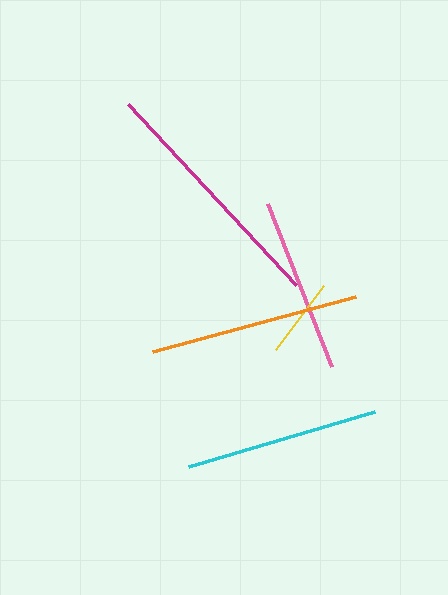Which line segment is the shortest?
The yellow line is the shortest at approximately 80 pixels.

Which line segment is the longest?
The magenta line is the longest at approximately 246 pixels.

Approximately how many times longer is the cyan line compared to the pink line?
The cyan line is approximately 1.1 times the length of the pink line.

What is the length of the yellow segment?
The yellow segment is approximately 80 pixels long.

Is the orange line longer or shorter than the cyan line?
The orange line is longer than the cyan line.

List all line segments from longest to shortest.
From longest to shortest: magenta, orange, cyan, pink, yellow.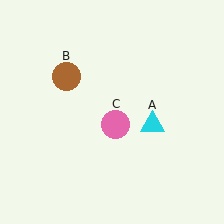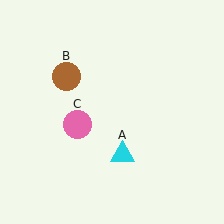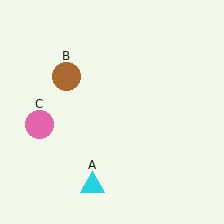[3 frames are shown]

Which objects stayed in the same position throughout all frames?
Brown circle (object B) remained stationary.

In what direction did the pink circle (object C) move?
The pink circle (object C) moved left.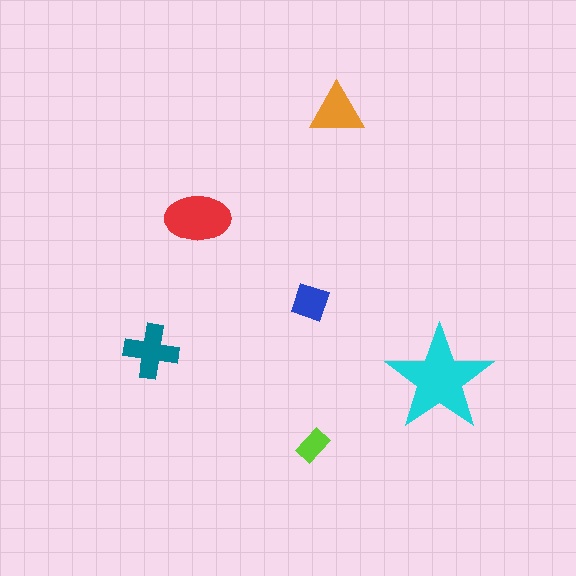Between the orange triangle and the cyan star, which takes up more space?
The cyan star.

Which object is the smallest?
The lime rectangle.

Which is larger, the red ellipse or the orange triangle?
The red ellipse.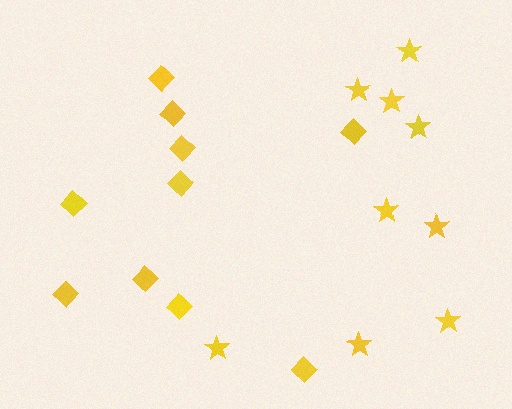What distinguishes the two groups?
There are 2 groups: one group of stars (9) and one group of diamonds (10).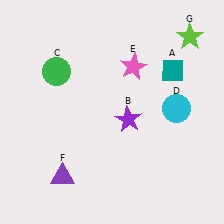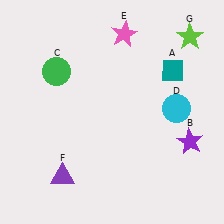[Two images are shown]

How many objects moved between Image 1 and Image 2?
2 objects moved between the two images.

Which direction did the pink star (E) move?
The pink star (E) moved up.